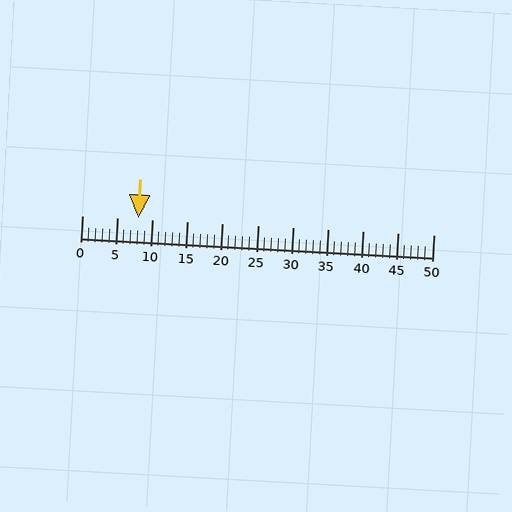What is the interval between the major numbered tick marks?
The major tick marks are spaced 5 units apart.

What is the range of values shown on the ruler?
The ruler shows values from 0 to 50.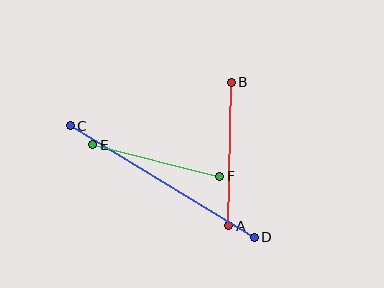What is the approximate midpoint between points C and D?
The midpoint is at approximately (162, 182) pixels.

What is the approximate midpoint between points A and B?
The midpoint is at approximately (230, 154) pixels.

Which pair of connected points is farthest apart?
Points C and D are farthest apart.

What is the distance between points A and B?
The distance is approximately 144 pixels.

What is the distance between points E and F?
The distance is approximately 131 pixels.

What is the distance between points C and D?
The distance is approximately 215 pixels.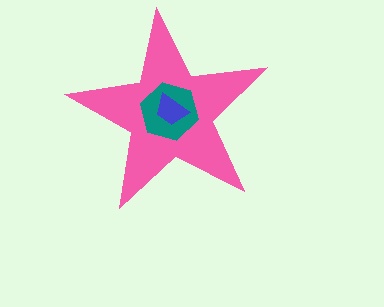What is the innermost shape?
The blue trapezoid.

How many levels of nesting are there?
3.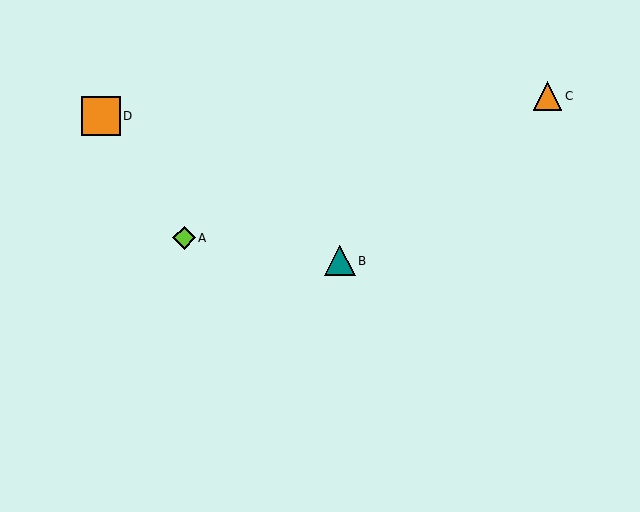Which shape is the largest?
The orange square (labeled D) is the largest.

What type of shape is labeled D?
Shape D is an orange square.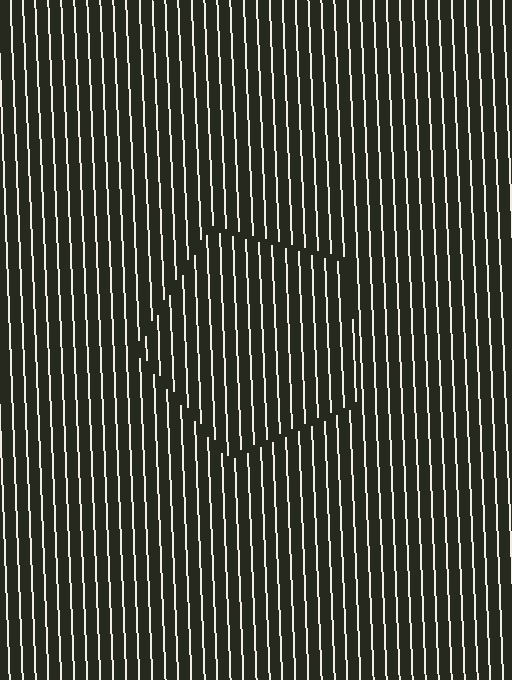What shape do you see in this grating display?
An illusory pentagon. The interior of the shape contains the same grating, shifted by half a period — the contour is defined by the phase discontinuity where line-ends from the inner and outer gratings abut.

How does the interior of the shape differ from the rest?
The interior of the shape contains the same grating, shifted by half a period — the contour is defined by the phase discontinuity where line-ends from the inner and outer gratings abut.